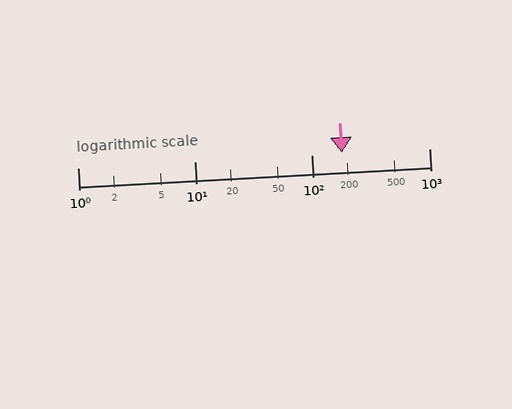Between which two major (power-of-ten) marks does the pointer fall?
The pointer is between 100 and 1000.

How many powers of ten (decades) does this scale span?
The scale spans 3 decades, from 1 to 1000.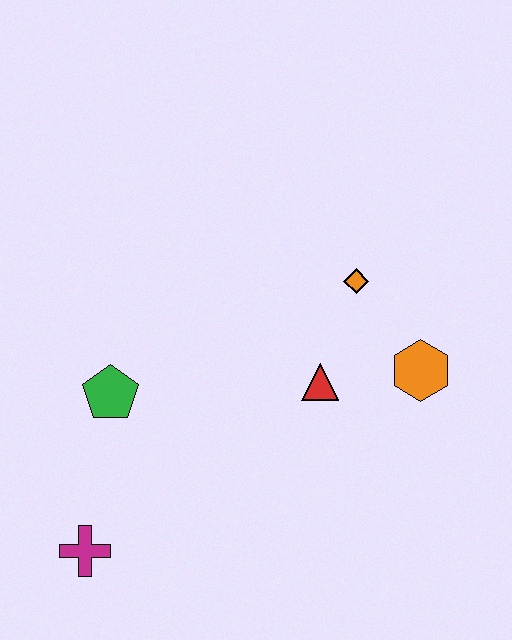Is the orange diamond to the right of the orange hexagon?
No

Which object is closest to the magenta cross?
The green pentagon is closest to the magenta cross.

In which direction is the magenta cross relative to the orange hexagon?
The magenta cross is to the left of the orange hexagon.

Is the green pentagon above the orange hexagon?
No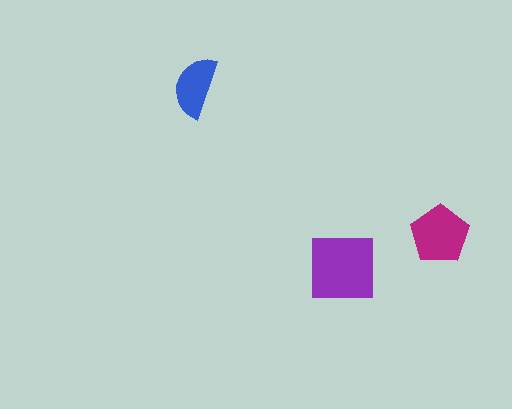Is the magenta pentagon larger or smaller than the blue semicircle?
Larger.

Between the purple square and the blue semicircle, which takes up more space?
The purple square.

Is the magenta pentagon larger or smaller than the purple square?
Smaller.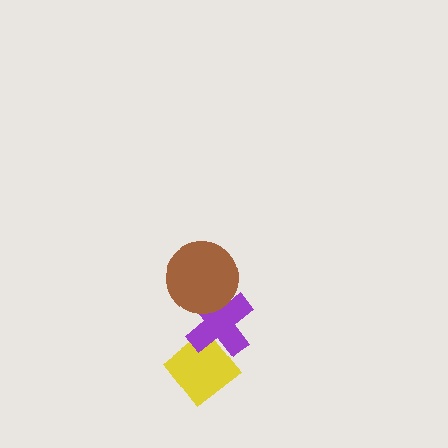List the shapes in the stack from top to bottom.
From top to bottom: the brown circle, the purple cross, the yellow diamond.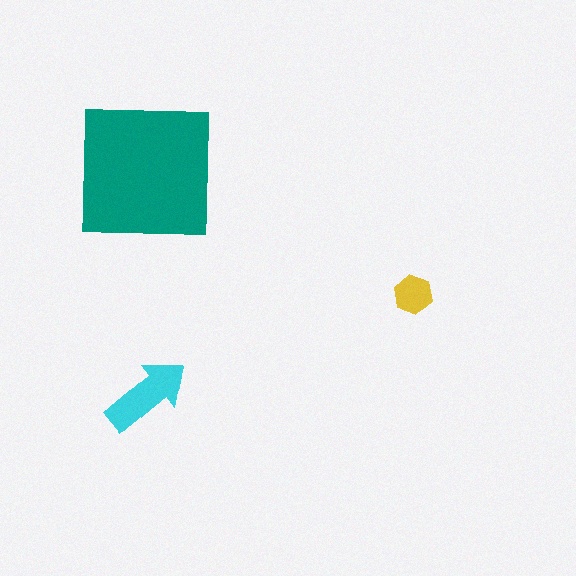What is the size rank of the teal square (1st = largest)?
1st.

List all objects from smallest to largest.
The yellow hexagon, the cyan arrow, the teal square.